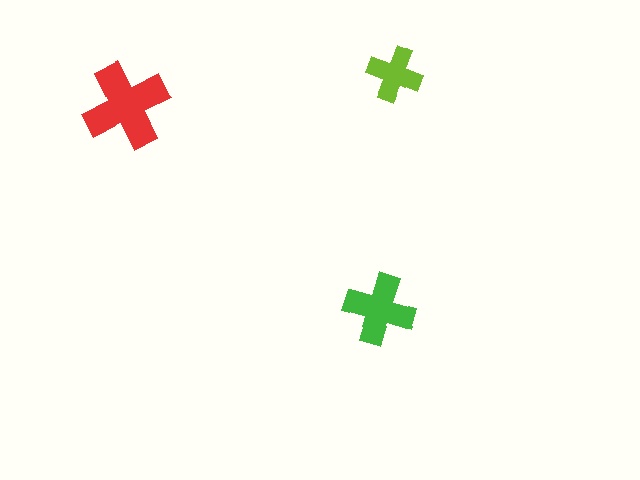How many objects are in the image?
There are 3 objects in the image.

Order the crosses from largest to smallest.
the red one, the green one, the lime one.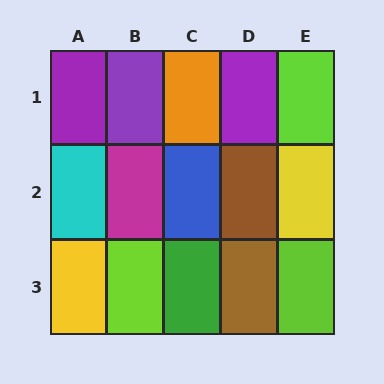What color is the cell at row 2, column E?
Yellow.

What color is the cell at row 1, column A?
Purple.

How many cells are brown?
2 cells are brown.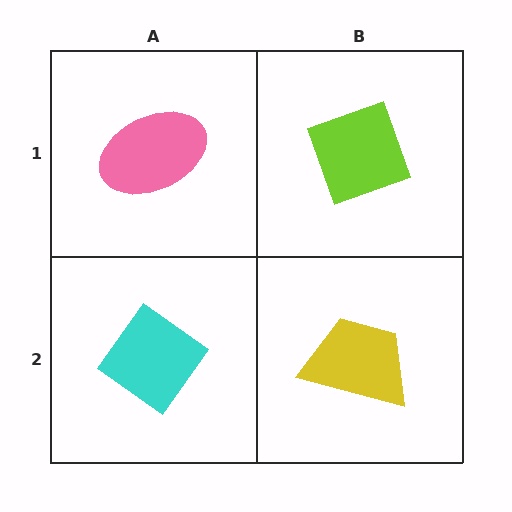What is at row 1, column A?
A pink ellipse.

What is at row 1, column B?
A lime diamond.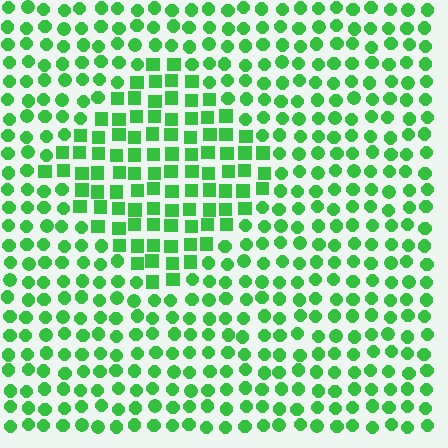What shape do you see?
I see a diamond.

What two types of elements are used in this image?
The image uses squares inside the diamond region and circles outside it.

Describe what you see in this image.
The image is filled with small green elements arranged in a uniform grid. A diamond-shaped region contains squares, while the surrounding area contains circles. The boundary is defined purely by the change in element shape.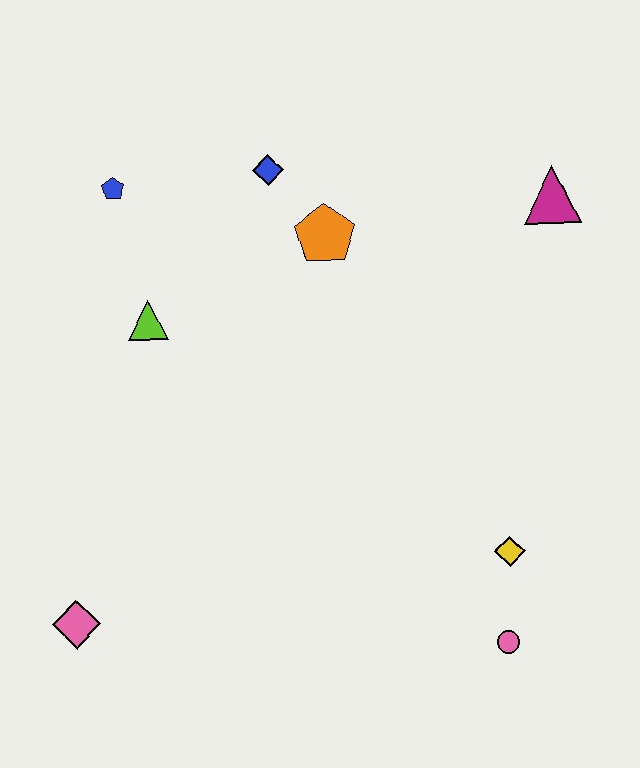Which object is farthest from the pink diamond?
The magenta triangle is farthest from the pink diamond.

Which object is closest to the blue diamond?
The orange pentagon is closest to the blue diamond.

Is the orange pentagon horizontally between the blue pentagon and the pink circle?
Yes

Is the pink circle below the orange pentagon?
Yes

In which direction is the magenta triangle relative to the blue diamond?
The magenta triangle is to the right of the blue diamond.